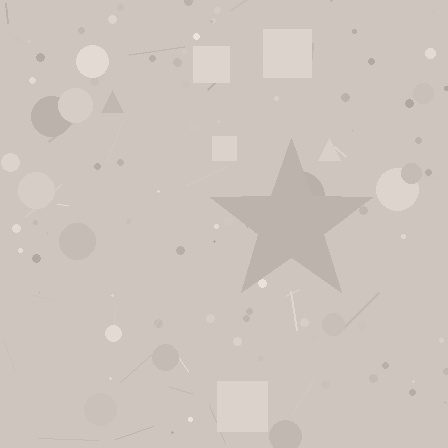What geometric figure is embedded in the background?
A star is embedded in the background.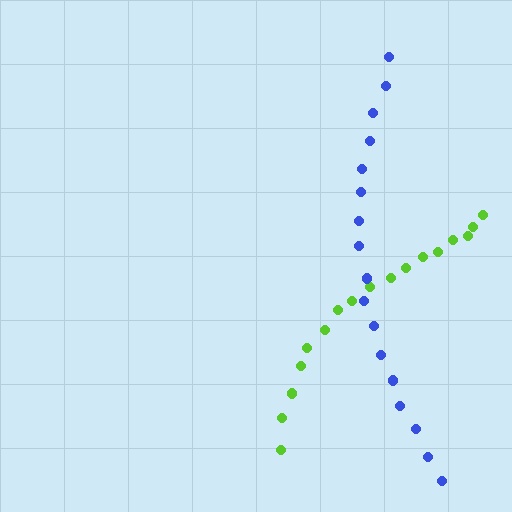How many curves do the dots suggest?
There are 2 distinct paths.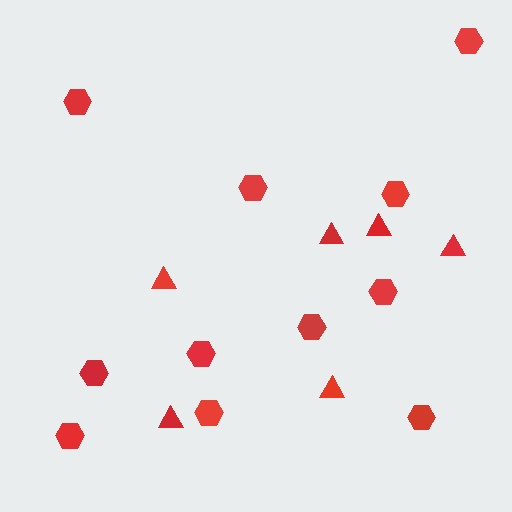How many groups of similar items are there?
There are 2 groups: one group of triangles (6) and one group of hexagons (11).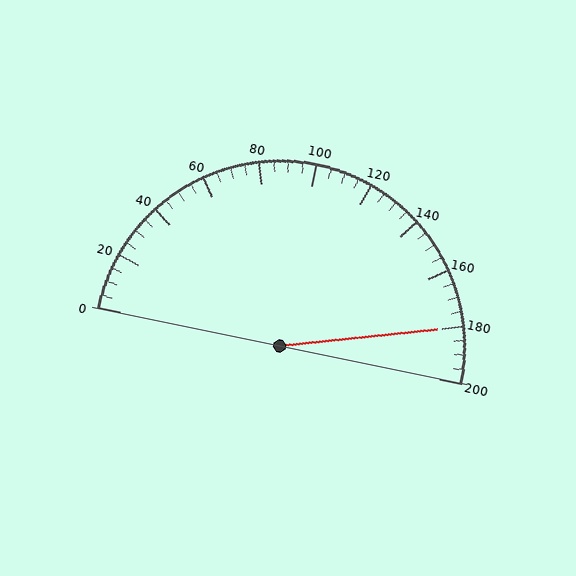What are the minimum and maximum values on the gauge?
The gauge ranges from 0 to 200.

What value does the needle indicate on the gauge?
The needle indicates approximately 180.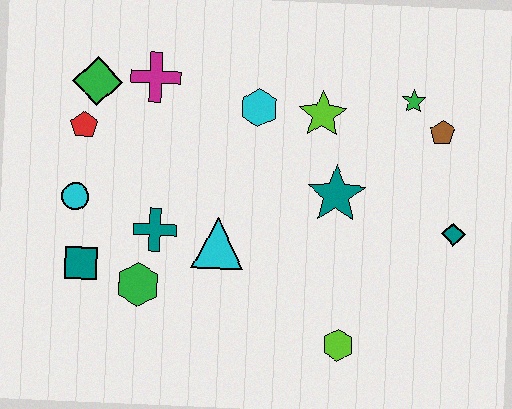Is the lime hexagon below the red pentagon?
Yes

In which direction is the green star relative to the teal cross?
The green star is to the right of the teal cross.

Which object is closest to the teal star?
The lime star is closest to the teal star.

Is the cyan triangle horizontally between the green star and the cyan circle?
Yes